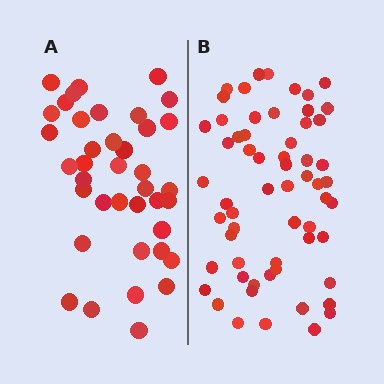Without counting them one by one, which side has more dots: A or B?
Region B (the right region) has more dots.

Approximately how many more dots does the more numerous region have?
Region B has approximately 20 more dots than region A.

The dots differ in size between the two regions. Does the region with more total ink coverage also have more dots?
No. Region A has more total ink coverage because its dots are larger, but region B actually contains more individual dots. Total area can be misleading — the number of items is what matters here.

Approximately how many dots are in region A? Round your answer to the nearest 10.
About 40 dots. (The exact count is 39, which rounds to 40.)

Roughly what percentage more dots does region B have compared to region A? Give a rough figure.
About 55% more.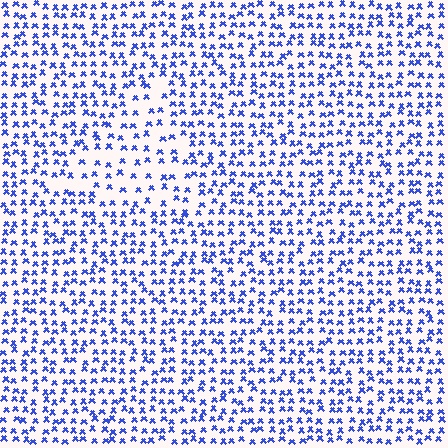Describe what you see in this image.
The image contains small blue elements arranged at two different densities. A triangle-shaped region is visible where the elements are less densely packed than the surrounding area.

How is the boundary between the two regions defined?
The boundary is defined by a change in element density (approximately 1.7x ratio). All elements are the same color, size, and shape.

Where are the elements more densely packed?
The elements are more densely packed outside the triangle boundary.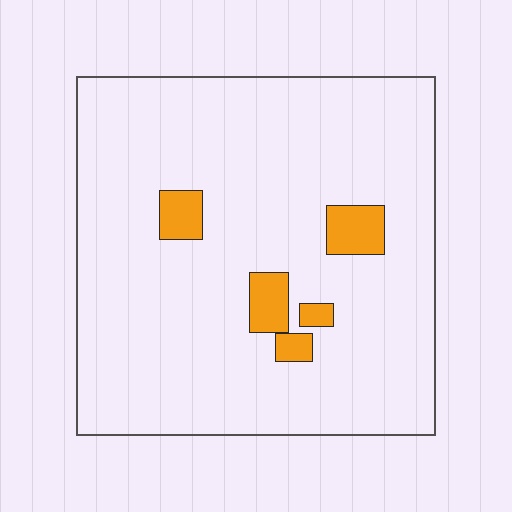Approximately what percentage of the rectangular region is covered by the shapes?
Approximately 5%.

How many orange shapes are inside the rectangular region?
5.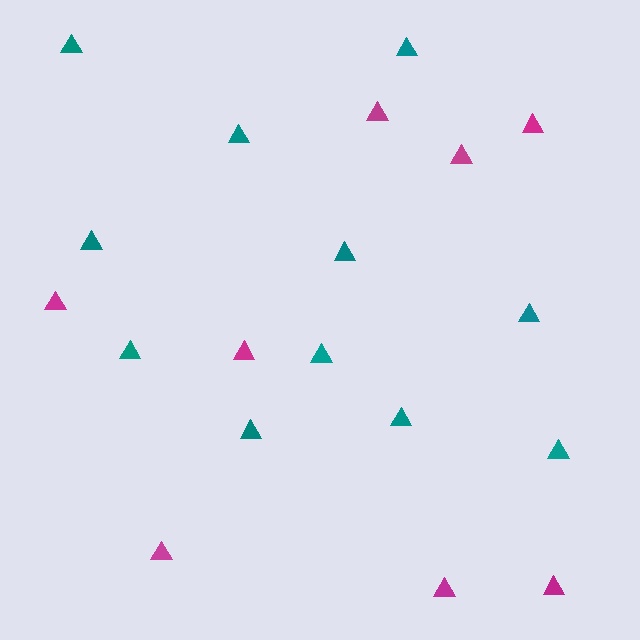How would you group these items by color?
There are 2 groups: one group of teal triangles (11) and one group of magenta triangles (8).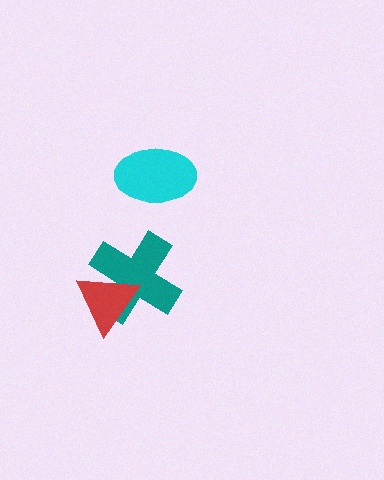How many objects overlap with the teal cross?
1 object overlaps with the teal cross.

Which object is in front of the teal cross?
The red triangle is in front of the teal cross.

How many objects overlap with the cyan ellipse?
0 objects overlap with the cyan ellipse.